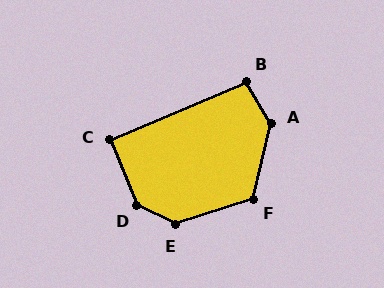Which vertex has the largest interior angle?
D, at approximately 139 degrees.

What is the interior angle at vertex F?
Approximately 122 degrees (obtuse).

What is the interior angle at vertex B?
Approximately 99 degrees (obtuse).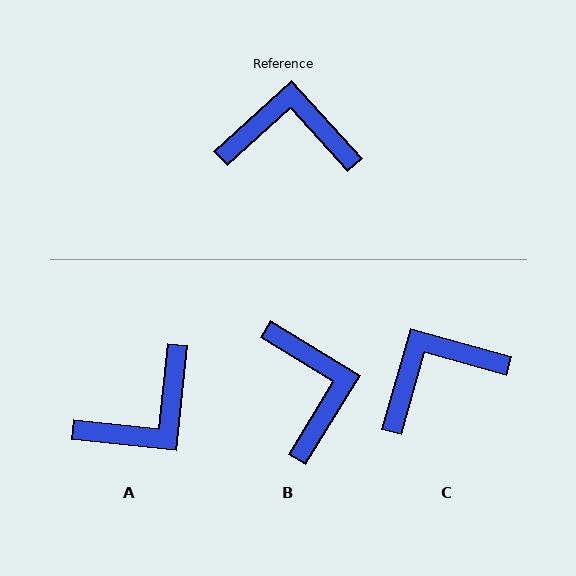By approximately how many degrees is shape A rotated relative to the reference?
Approximately 138 degrees clockwise.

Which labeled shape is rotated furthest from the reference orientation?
A, about 138 degrees away.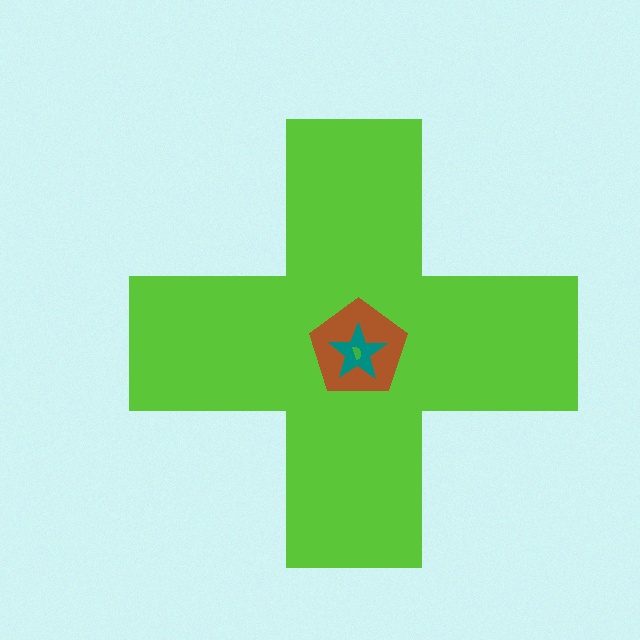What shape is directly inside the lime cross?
The brown pentagon.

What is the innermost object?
The green semicircle.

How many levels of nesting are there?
4.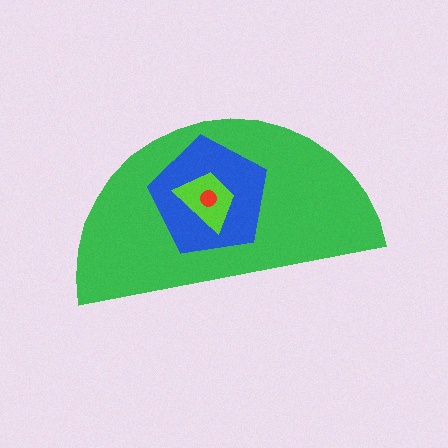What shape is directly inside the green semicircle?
The blue pentagon.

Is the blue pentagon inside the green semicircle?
Yes.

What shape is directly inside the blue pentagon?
The lime trapezoid.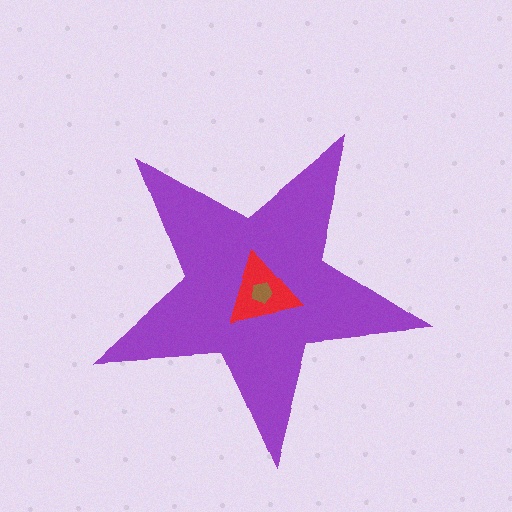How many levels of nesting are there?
3.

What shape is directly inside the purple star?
The red triangle.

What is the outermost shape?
The purple star.